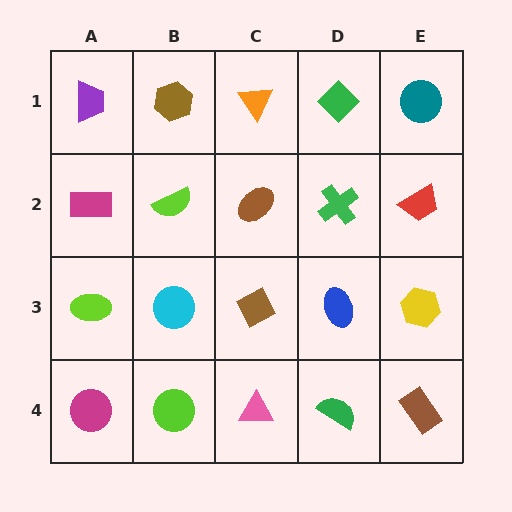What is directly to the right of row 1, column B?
An orange triangle.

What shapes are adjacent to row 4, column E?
A yellow hexagon (row 3, column E), a green semicircle (row 4, column D).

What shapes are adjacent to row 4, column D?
A blue ellipse (row 3, column D), a pink triangle (row 4, column C), a brown rectangle (row 4, column E).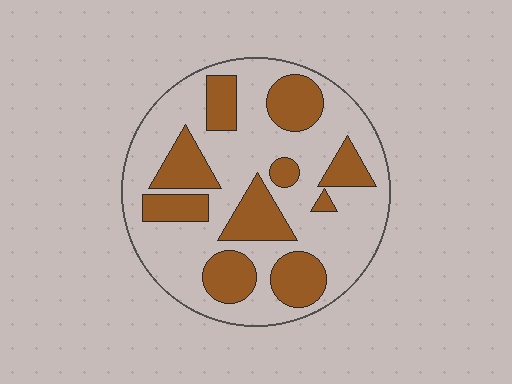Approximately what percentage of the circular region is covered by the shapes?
Approximately 35%.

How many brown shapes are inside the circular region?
10.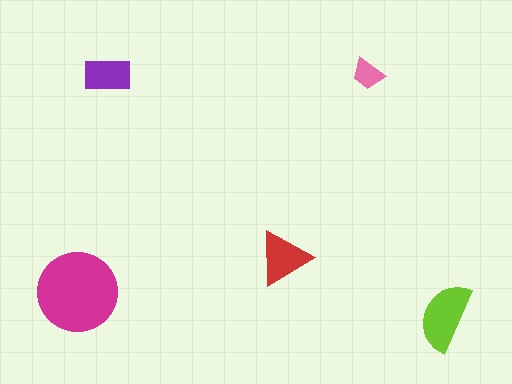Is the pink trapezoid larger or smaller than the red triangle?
Smaller.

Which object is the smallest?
The pink trapezoid.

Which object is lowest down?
The lime semicircle is bottommost.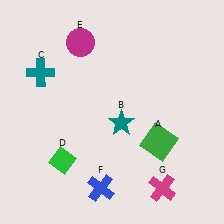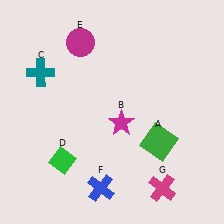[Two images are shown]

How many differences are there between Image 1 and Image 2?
There is 1 difference between the two images.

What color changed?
The star (B) changed from teal in Image 1 to magenta in Image 2.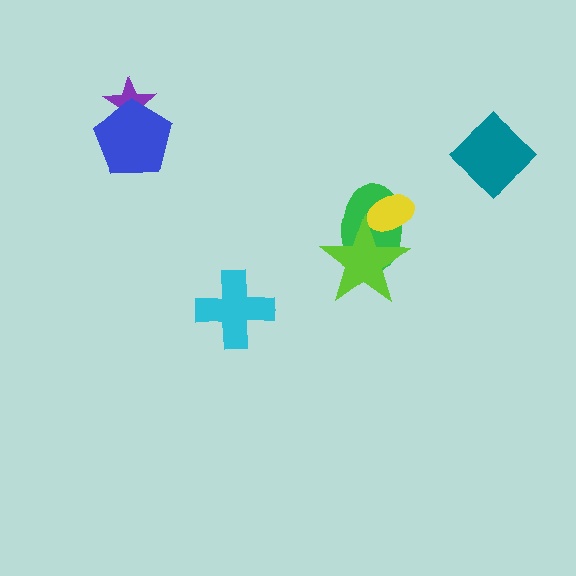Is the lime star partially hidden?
No, no other shape covers it.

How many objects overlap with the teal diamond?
0 objects overlap with the teal diamond.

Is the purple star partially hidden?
Yes, it is partially covered by another shape.